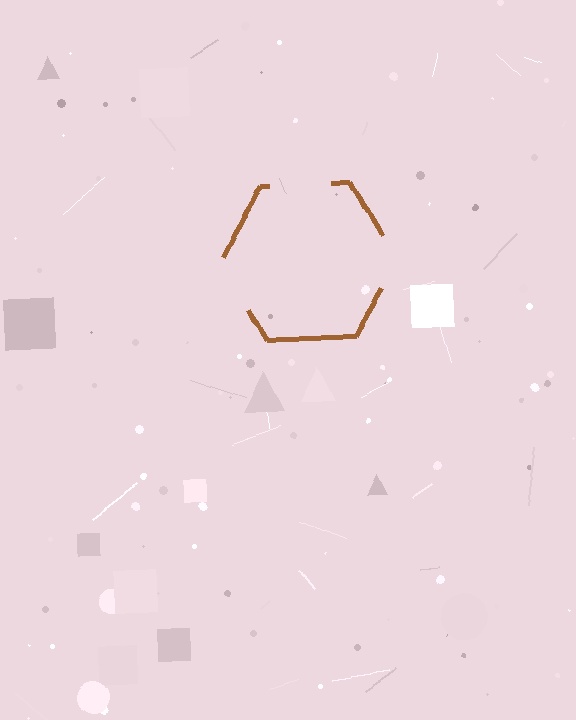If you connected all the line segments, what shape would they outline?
They would outline a hexagon.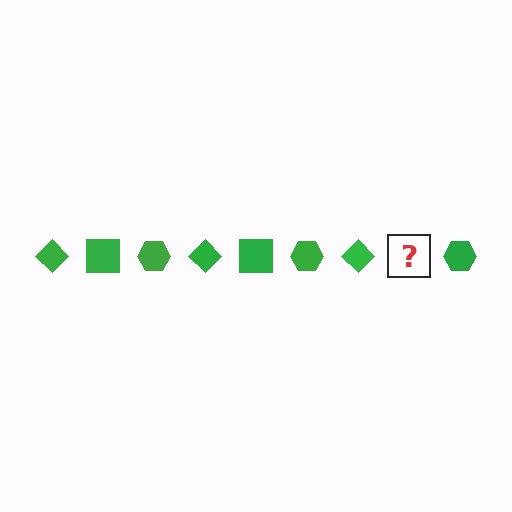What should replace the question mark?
The question mark should be replaced with a green square.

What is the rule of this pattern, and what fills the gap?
The rule is that the pattern cycles through diamond, square, hexagon shapes in green. The gap should be filled with a green square.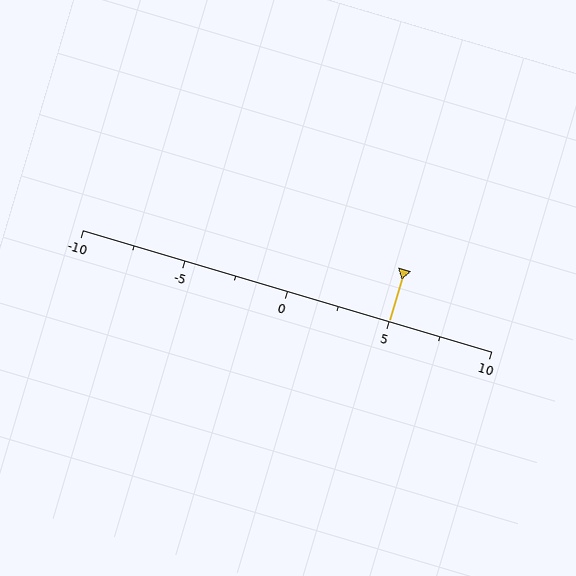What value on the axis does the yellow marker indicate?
The marker indicates approximately 5.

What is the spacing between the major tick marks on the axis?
The major ticks are spaced 5 apart.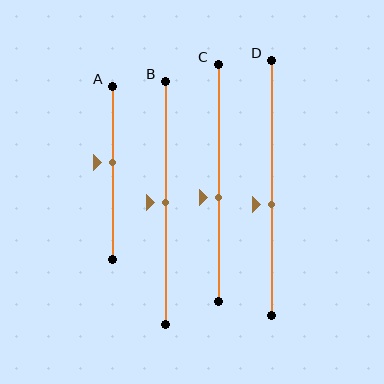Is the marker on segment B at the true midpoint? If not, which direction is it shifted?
Yes, the marker on segment B is at the true midpoint.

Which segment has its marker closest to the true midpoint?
Segment B has its marker closest to the true midpoint.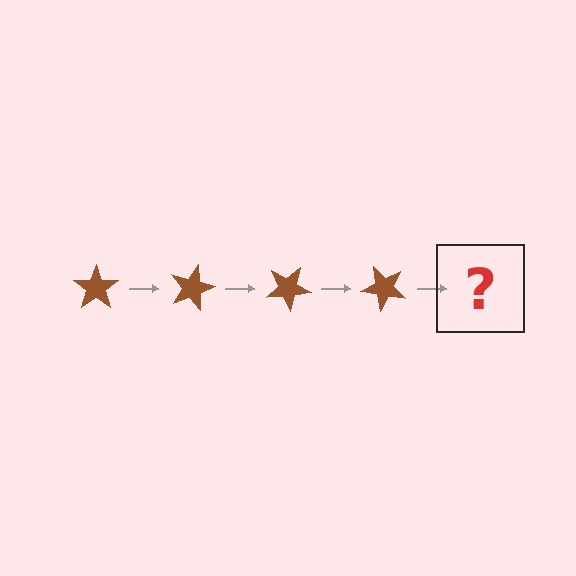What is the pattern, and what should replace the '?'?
The pattern is that the star rotates 15 degrees each step. The '?' should be a brown star rotated 60 degrees.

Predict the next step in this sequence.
The next step is a brown star rotated 60 degrees.